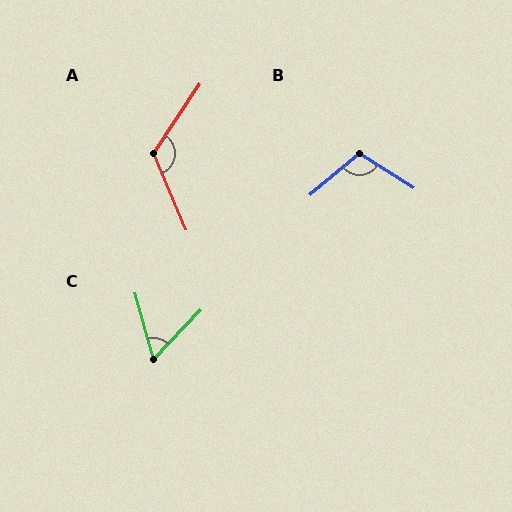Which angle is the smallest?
C, at approximately 60 degrees.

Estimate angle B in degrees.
Approximately 108 degrees.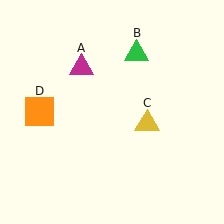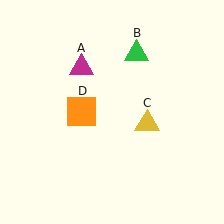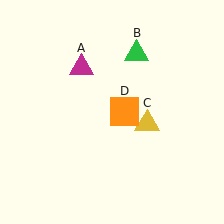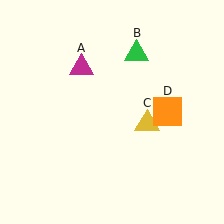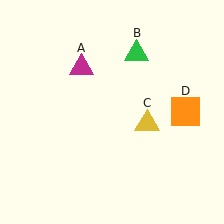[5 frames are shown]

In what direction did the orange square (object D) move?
The orange square (object D) moved right.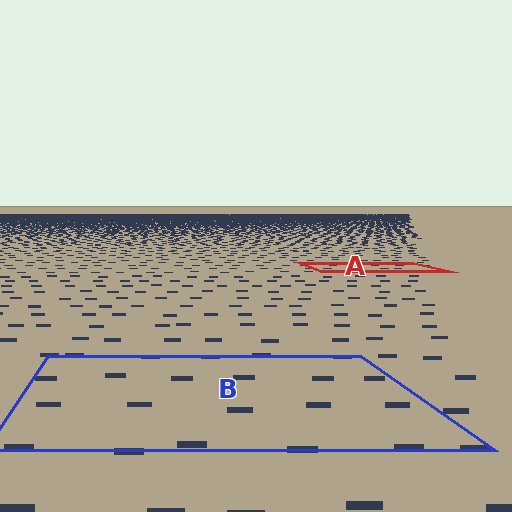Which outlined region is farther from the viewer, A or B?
Region A is farther from the viewer — the texture elements inside it appear smaller and more densely packed.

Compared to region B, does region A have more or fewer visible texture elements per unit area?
Region A has more texture elements per unit area — they are packed more densely because it is farther away.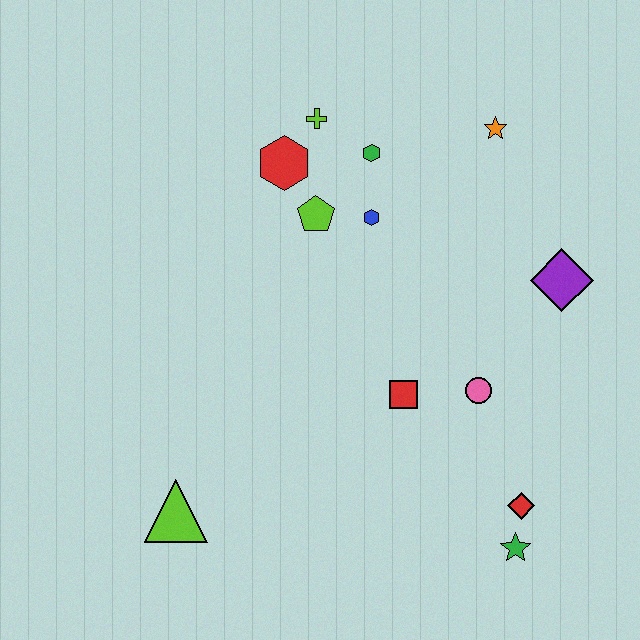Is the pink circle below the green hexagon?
Yes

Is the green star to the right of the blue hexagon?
Yes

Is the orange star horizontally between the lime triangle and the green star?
Yes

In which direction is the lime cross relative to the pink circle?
The lime cross is above the pink circle.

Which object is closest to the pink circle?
The red square is closest to the pink circle.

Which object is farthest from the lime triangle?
The orange star is farthest from the lime triangle.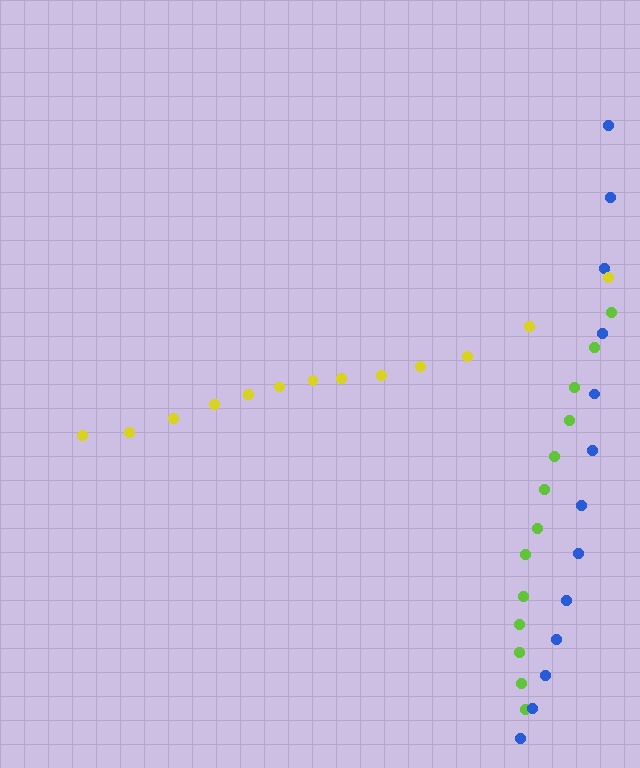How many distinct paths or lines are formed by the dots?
There are 3 distinct paths.